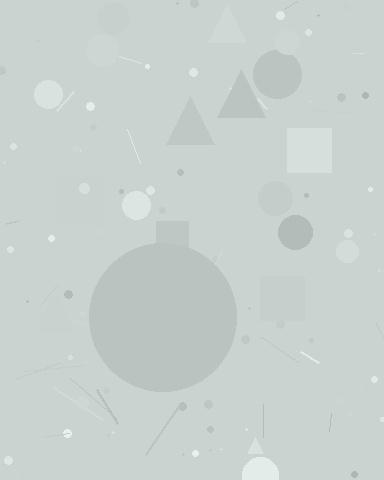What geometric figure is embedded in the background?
A circle is embedded in the background.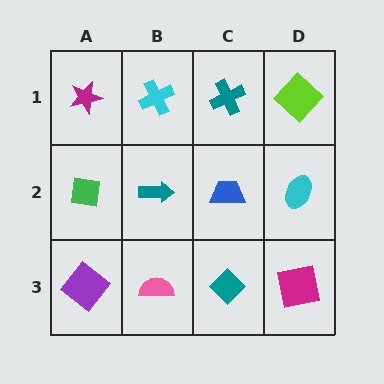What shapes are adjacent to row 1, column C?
A blue trapezoid (row 2, column C), a cyan cross (row 1, column B), a lime diamond (row 1, column D).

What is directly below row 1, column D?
A cyan ellipse.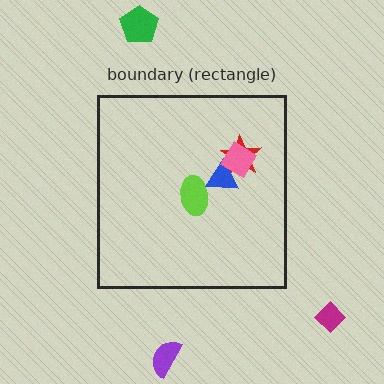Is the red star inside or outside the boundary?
Inside.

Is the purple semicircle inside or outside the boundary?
Outside.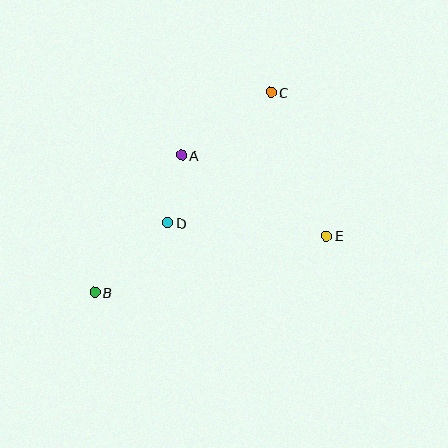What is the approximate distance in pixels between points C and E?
The distance between C and E is approximately 154 pixels.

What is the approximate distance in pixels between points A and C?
The distance between A and C is approximately 109 pixels.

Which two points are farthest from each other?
Points B and C are farthest from each other.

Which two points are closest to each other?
Points A and D are closest to each other.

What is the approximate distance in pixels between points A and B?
The distance between A and B is approximately 162 pixels.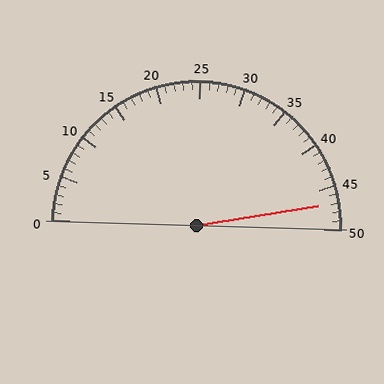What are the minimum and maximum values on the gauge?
The gauge ranges from 0 to 50.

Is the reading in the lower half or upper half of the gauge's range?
The reading is in the upper half of the range (0 to 50).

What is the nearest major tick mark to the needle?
The nearest major tick mark is 45.